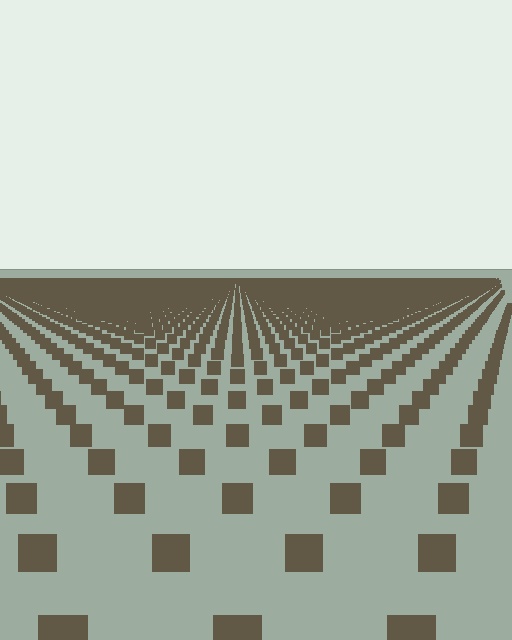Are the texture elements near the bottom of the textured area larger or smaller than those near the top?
Larger. Near the bottom, elements are closer to the viewer and appear at a bigger on-screen size.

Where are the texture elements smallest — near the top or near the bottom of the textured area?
Near the top.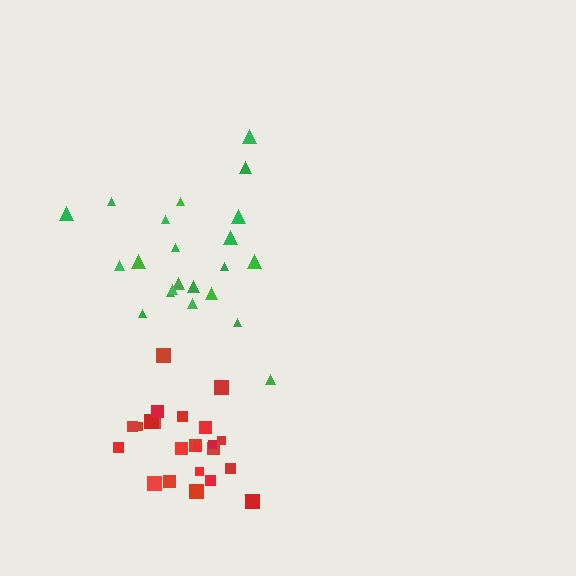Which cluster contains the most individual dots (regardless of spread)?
Red (23).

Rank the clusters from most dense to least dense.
red, green.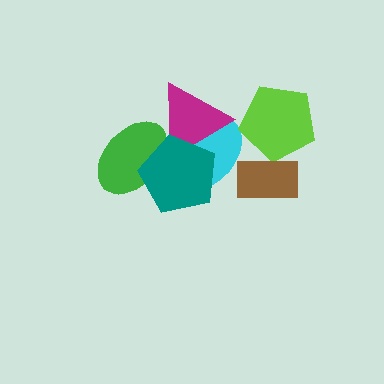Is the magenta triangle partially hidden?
Yes, it is partially covered by another shape.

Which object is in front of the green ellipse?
The teal pentagon is in front of the green ellipse.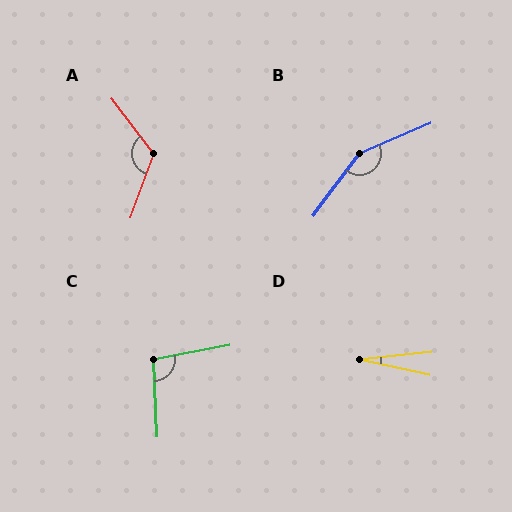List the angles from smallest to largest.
D (18°), C (98°), A (122°), B (149°).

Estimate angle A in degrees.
Approximately 122 degrees.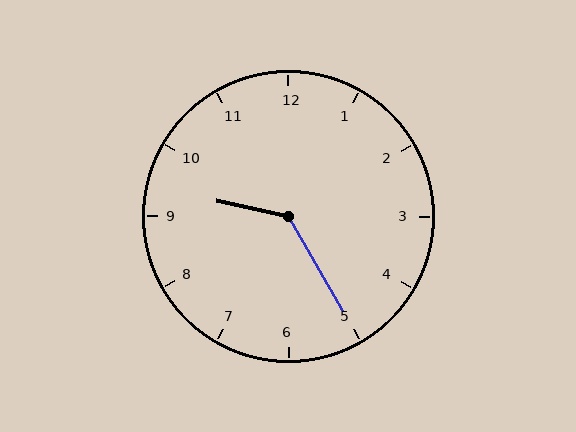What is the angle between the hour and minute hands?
Approximately 132 degrees.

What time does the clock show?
9:25.